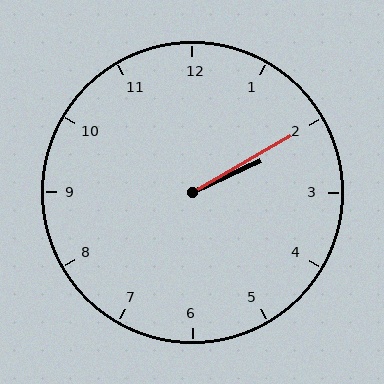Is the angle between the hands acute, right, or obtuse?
It is acute.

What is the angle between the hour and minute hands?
Approximately 5 degrees.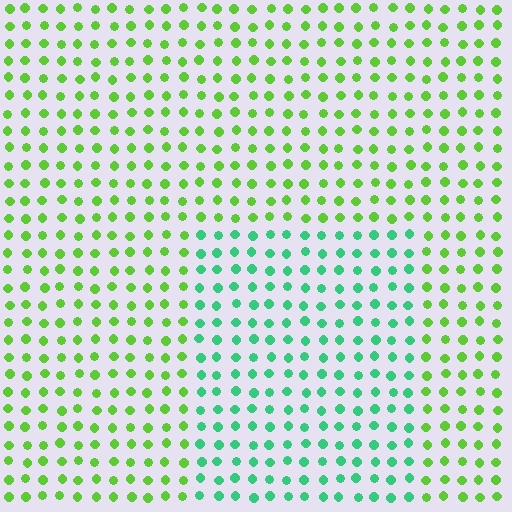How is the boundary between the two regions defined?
The boundary is defined purely by a slight shift in hue (about 45 degrees). Spacing, size, and orientation are identical on both sides.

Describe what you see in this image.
The image is filled with small lime elements in a uniform arrangement. A rectangle-shaped region is visible where the elements are tinted to a slightly different hue, forming a subtle color boundary.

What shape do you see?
I see a rectangle.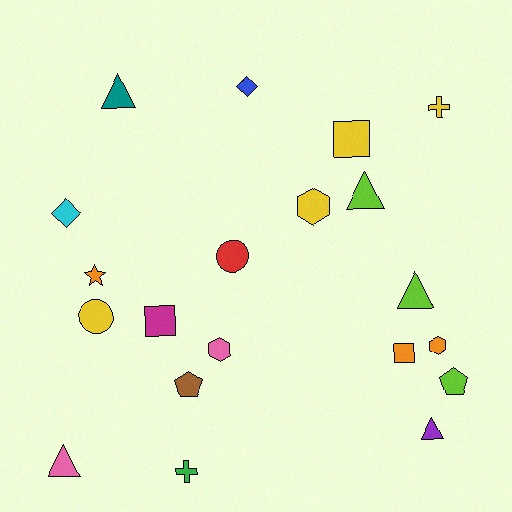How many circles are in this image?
There are 2 circles.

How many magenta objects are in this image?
There is 1 magenta object.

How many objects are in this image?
There are 20 objects.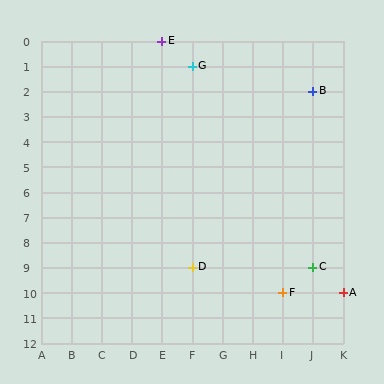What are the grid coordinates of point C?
Point C is at grid coordinates (J, 9).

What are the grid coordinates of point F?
Point F is at grid coordinates (I, 10).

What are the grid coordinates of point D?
Point D is at grid coordinates (F, 9).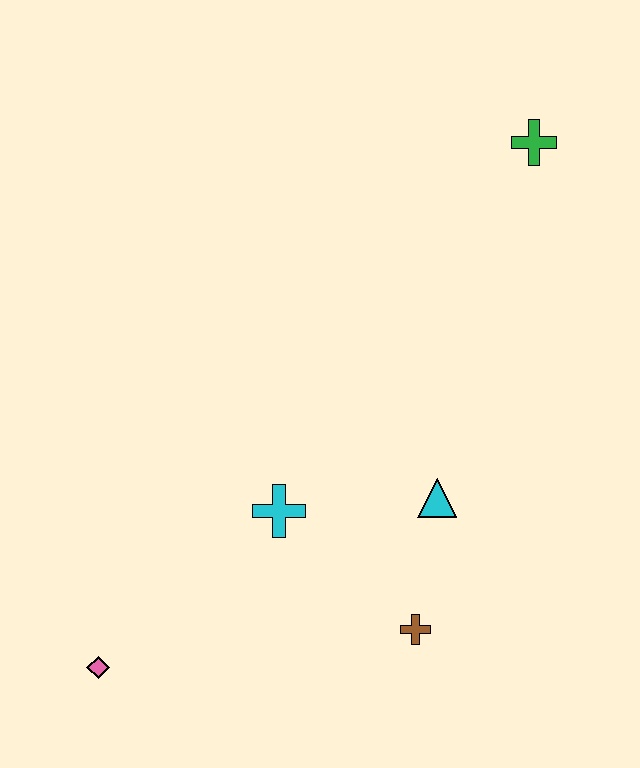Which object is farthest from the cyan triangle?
The pink diamond is farthest from the cyan triangle.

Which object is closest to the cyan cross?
The cyan triangle is closest to the cyan cross.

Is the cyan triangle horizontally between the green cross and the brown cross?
Yes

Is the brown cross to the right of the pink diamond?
Yes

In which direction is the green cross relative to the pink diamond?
The green cross is above the pink diamond.